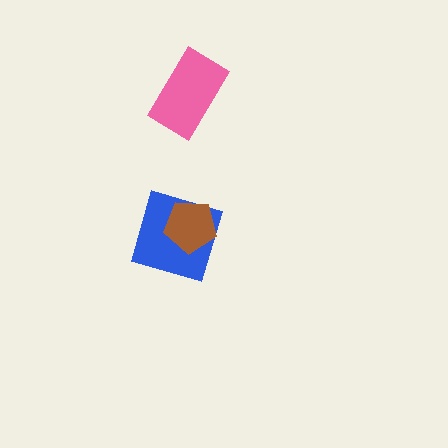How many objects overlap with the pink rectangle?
0 objects overlap with the pink rectangle.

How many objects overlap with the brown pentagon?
1 object overlaps with the brown pentagon.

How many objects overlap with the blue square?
1 object overlaps with the blue square.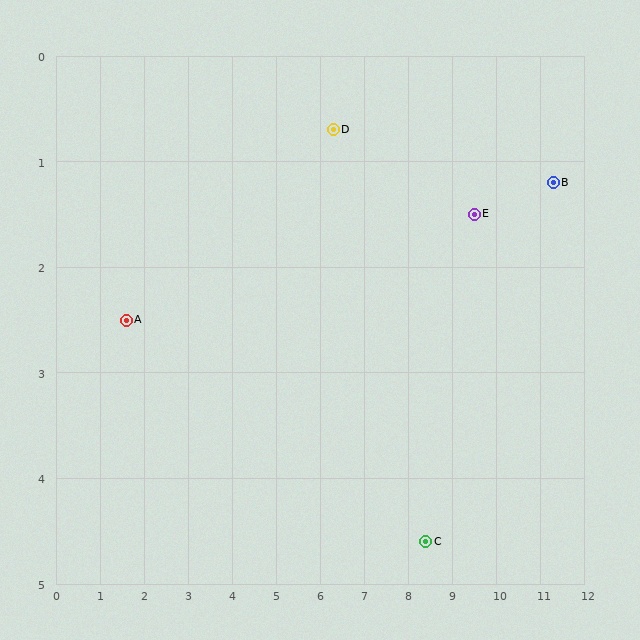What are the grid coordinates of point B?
Point B is at approximately (11.3, 1.2).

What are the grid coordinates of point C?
Point C is at approximately (8.4, 4.6).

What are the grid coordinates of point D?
Point D is at approximately (6.3, 0.7).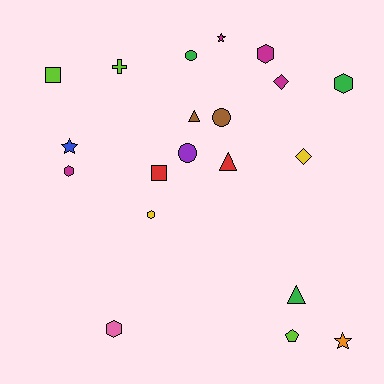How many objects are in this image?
There are 20 objects.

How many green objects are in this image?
There are 3 green objects.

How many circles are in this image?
There are 3 circles.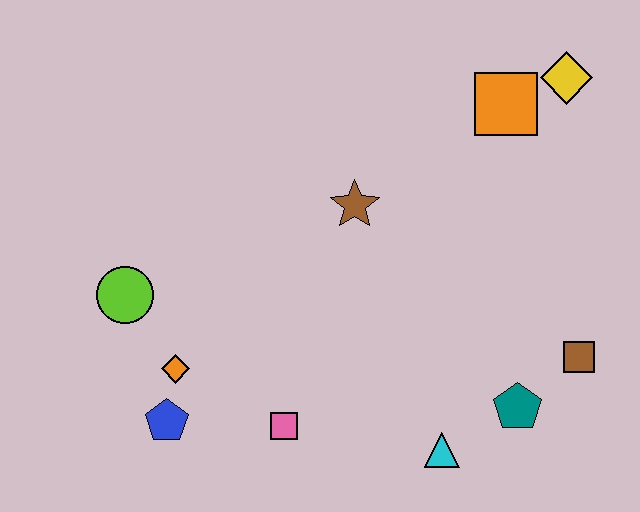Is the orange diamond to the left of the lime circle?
No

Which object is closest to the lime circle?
The orange diamond is closest to the lime circle.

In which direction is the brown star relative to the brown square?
The brown star is to the left of the brown square.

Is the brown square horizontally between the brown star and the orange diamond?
No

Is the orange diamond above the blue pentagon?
Yes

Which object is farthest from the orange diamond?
The yellow diamond is farthest from the orange diamond.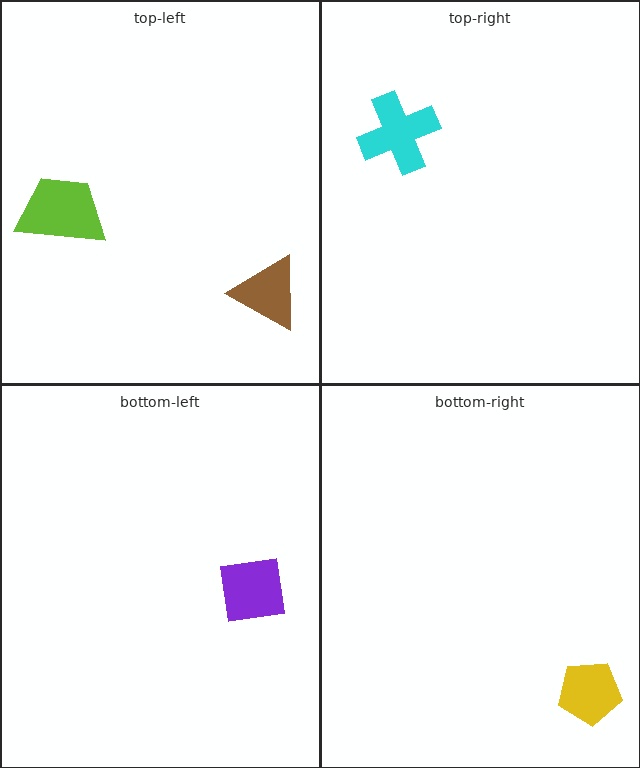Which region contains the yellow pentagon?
The bottom-right region.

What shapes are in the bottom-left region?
The purple square.